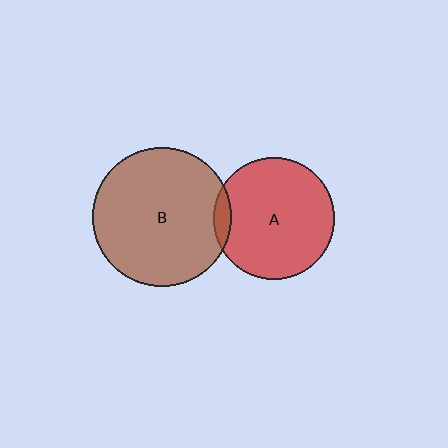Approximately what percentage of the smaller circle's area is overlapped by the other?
Approximately 5%.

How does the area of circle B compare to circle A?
Approximately 1.3 times.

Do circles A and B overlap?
Yes.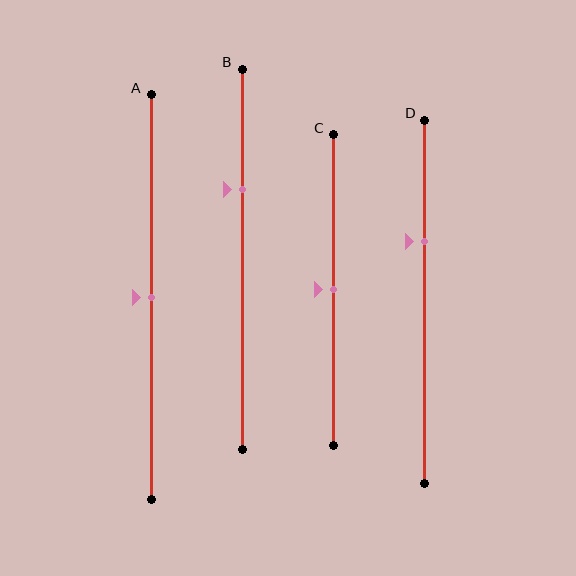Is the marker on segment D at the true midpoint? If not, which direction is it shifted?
No, the marker on segment D is shifted upward by about 17% of the segment length.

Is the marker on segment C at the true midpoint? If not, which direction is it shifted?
Yes, the marker on segment C is at the true midpoint.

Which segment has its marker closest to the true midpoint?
Segment A has its marker closest to the true midpoint.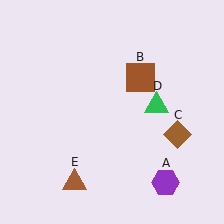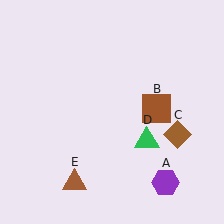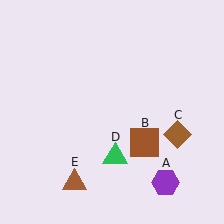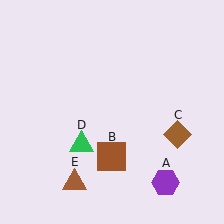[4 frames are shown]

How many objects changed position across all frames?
2 objects changed position: brown square (object B), green triangle (object D).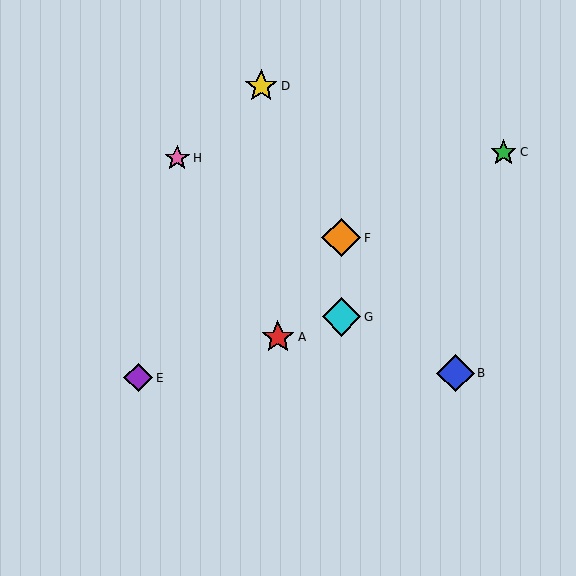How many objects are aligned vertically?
2 objects (F, G) are aligned vertically.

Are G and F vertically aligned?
Yes, both are at x≈341.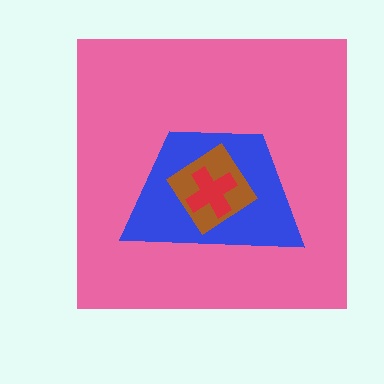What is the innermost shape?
The red cross.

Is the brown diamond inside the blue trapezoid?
Yes.